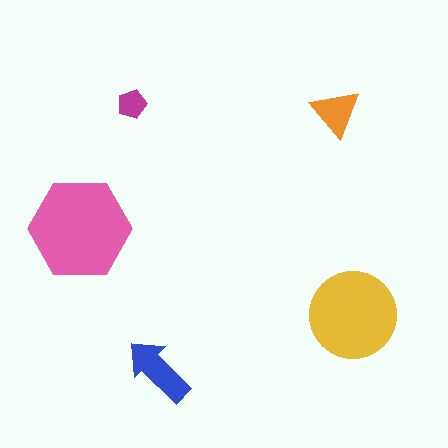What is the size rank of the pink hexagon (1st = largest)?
1st.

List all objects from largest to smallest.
The pink hexagon, the yellow circle, the blue arrow, the orange triangle, the magenta pentagon.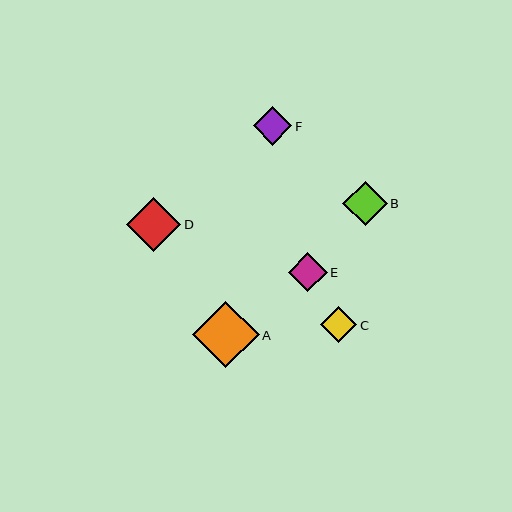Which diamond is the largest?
Diamond A is the largest with a size of approximately 67 pixels.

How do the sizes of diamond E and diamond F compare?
Diamond E and diamond F are approximately the same size.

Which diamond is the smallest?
Diamond C is the smallest with a size of approximately 36 pixels.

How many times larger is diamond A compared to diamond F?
Diamond A is approximately 1.7 times the size of diamond F.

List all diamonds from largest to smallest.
From largest to smallest: A, D, B, E, F, C.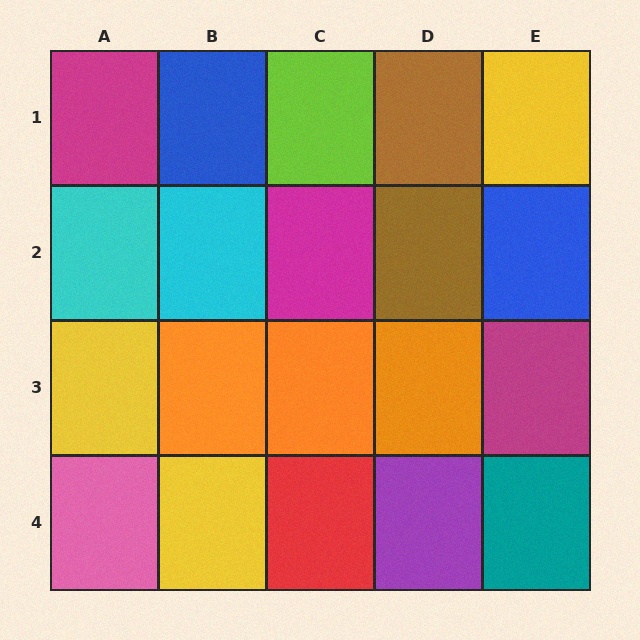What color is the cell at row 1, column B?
Blue.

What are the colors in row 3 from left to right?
Yellow, orange, orange, orange, magenta.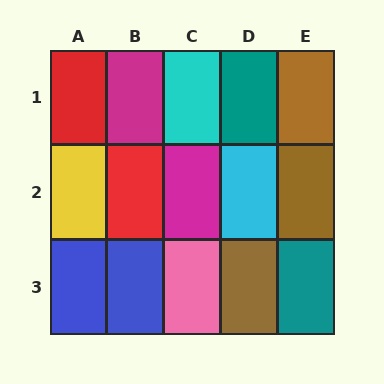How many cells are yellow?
1 cell is yellow.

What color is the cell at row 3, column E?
Teal.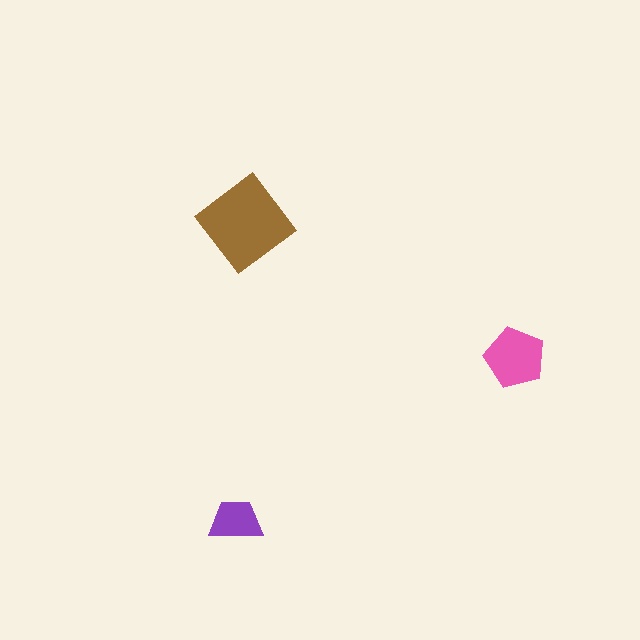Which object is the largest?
The brown diamond.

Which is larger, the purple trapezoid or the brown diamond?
The brown diamond.